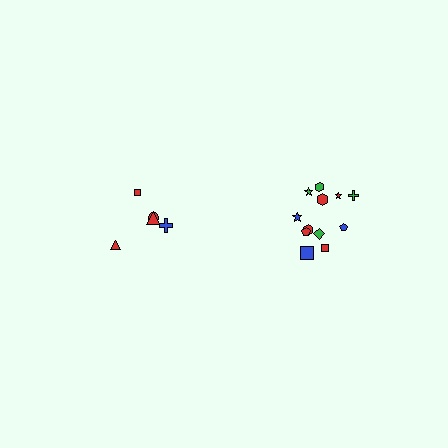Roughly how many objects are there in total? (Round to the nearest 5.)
Roughly 15 objects in total.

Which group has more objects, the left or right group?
The right group.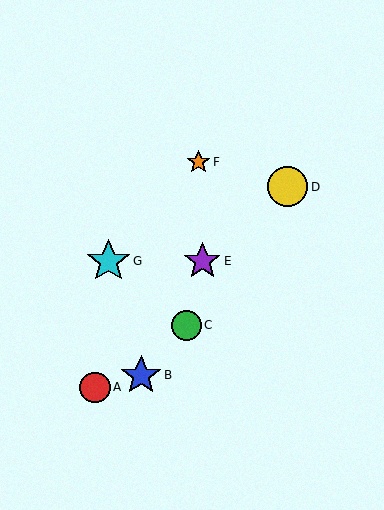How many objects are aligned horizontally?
2 objects (E, G) are aligned horizontally.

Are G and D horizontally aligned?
No, G is at y≈261 and D is at y≈187.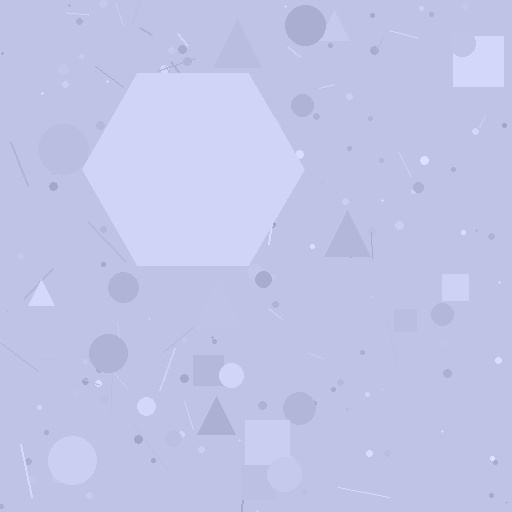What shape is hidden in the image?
A hexagon is hidden in the image.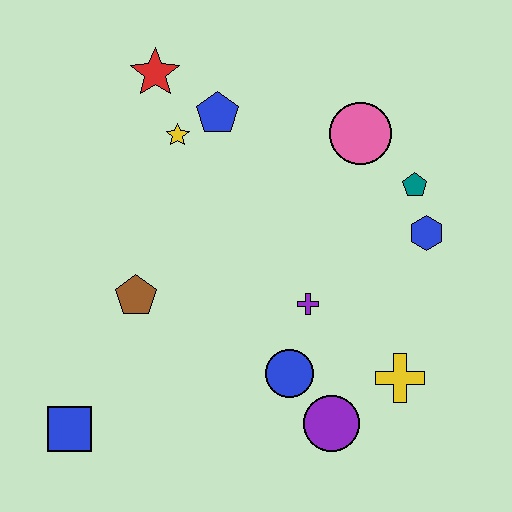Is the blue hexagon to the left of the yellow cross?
No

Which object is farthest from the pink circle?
The blue square is farthest from the pink circle.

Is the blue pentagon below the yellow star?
No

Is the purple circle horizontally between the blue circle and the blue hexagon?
Yes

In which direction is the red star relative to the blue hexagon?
The red star is to the left of the blue hexagon.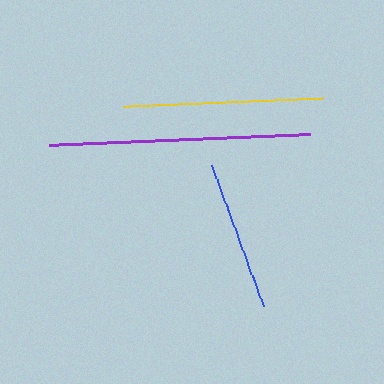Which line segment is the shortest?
The blue line is the shortest at approximately 150 pixels.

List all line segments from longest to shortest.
From longest to shortest: purple, yellow, blue.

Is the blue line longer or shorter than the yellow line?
The yellow line is longer than the blue line.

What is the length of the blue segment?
The blue segment is approximately 150 pixels long.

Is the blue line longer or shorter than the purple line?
The purple line is longer than the blue line.